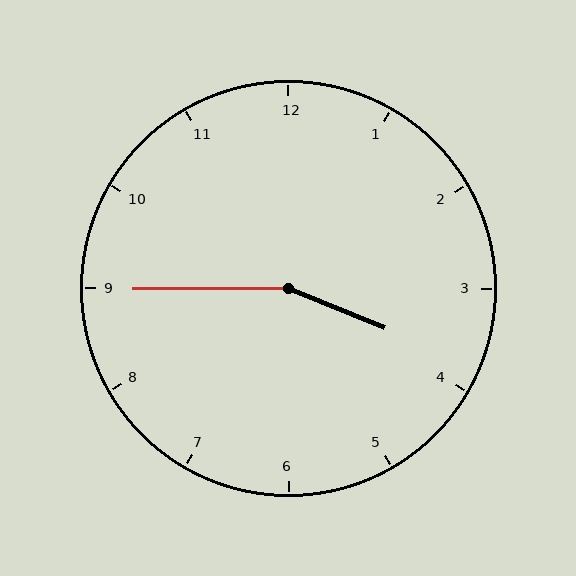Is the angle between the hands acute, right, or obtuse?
It is obtuse.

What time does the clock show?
3:45.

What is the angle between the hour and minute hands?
Approximately 158 degrees.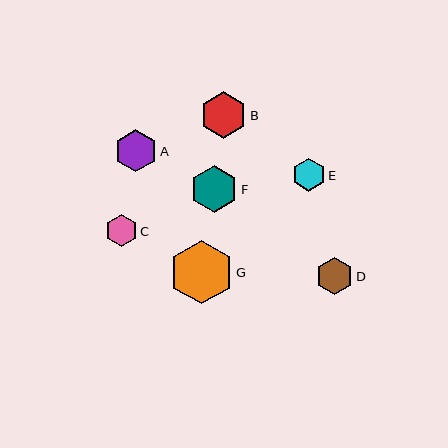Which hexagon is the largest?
Hexagon G is the largest with a size of approximately 64 pixels.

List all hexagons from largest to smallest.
From largest to smallest: G, F, B, A, D, E, C.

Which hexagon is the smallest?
Hexagon C is the smallest with a size of approximately 32 pixels.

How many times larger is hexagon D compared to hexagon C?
Hexagon D is approximately 1.2 times the size of hexagon C.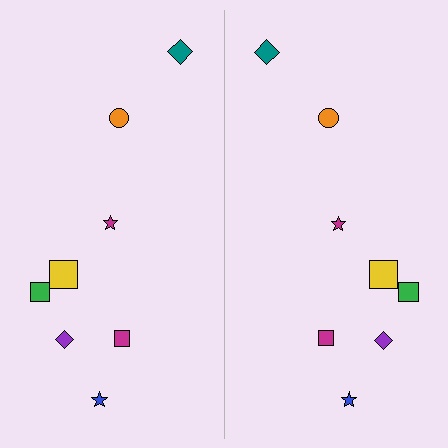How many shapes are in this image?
There are 16 shapes in this image.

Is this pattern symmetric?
Yes, this pattern has bilateral (reflection) symmetry.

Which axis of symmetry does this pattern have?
The pattern has a vertical axis of symmetry running through the center of the image.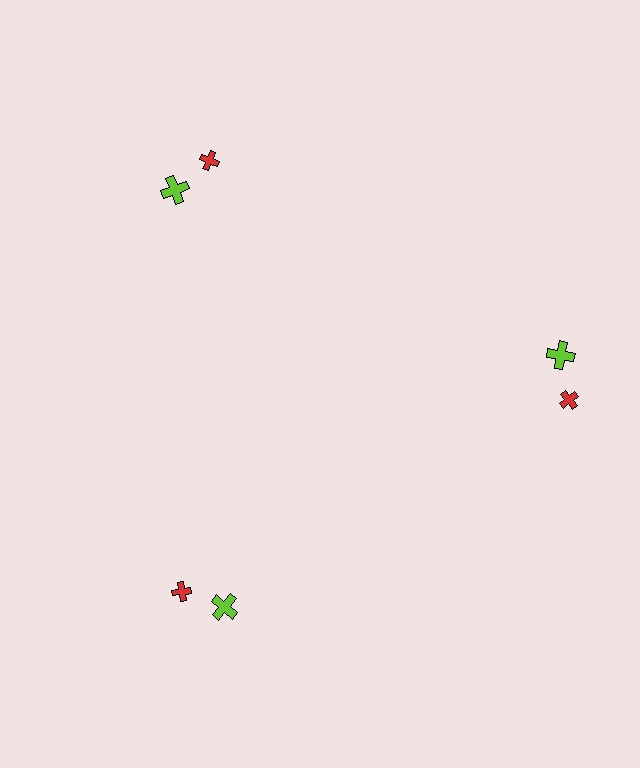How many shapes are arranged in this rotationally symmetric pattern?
There are 6 shapes, arranged in 3 groups of 2.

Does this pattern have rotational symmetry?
Yes, this pattern has 3-fold rotational symmetry. It looks the same after rotating 120 degrees around the center.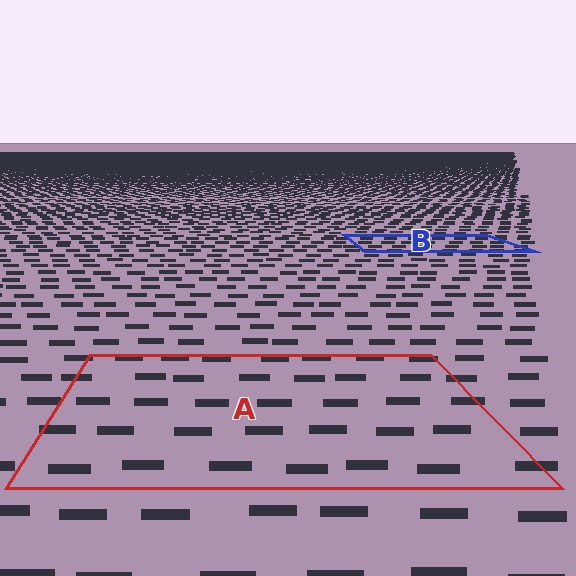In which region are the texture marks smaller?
The texture marks are smaller in region B, because it is farther away.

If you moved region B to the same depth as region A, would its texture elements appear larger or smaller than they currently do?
They would appear larger. At a closer depth, the same texture elements are projected at a bigger on-screen size.